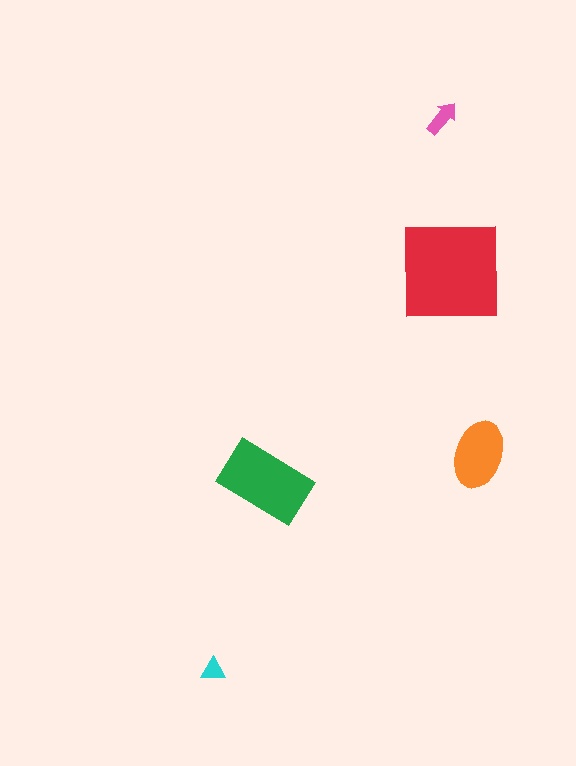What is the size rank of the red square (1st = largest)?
1st.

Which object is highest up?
The pink arrow is topmost.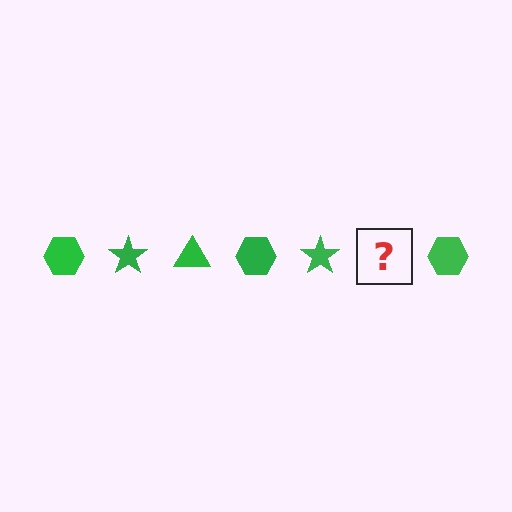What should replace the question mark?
The question mark should be replaced with a green triangle.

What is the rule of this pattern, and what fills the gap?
The rule is that the pattern cycles through hexagon, star, triangle shapes in green. The gap should be filled with a green triangle.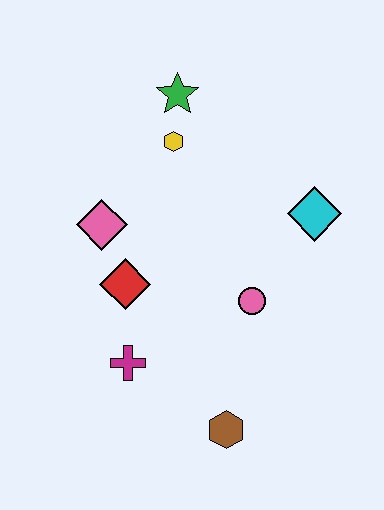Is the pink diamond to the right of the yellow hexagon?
No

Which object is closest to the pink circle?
The cyan diamond is closest to the pink circle.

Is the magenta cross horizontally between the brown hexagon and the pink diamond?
Yes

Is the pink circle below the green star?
Yes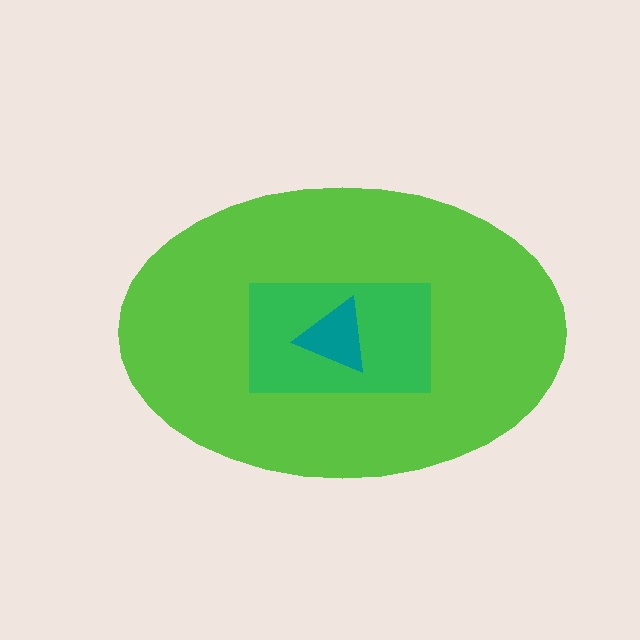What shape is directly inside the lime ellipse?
The green rectangle.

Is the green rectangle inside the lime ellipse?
Yes.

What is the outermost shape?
The lime ellipse.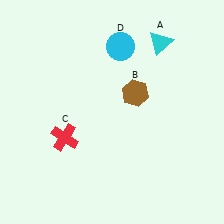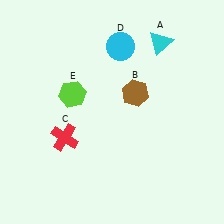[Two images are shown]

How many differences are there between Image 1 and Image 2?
There is 1 difference between the two images.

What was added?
A lime hexagon (E) was added in Image 2.